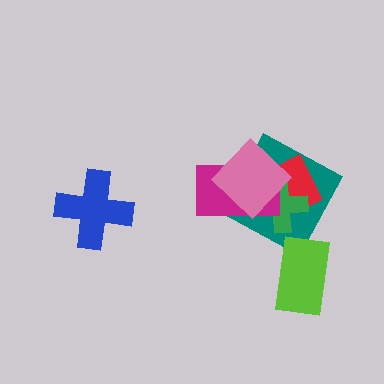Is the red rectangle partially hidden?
Yes, it is partially covered by another shape.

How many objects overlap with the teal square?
4 objects overlap with the teal square.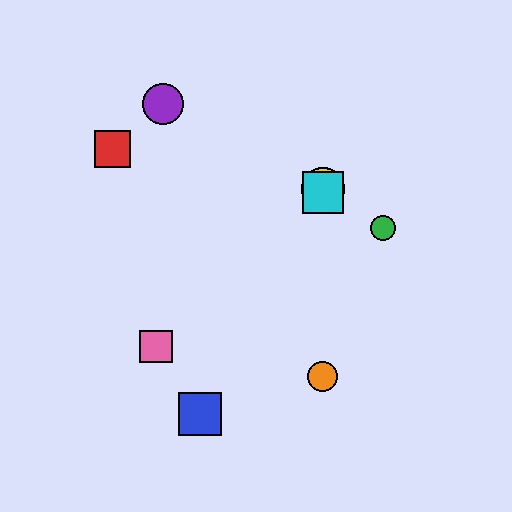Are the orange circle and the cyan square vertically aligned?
Yes, both are at x≈323.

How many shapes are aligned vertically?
3 shapes (the yellow circle, the orange circle, the cyan square) are aligned vertically.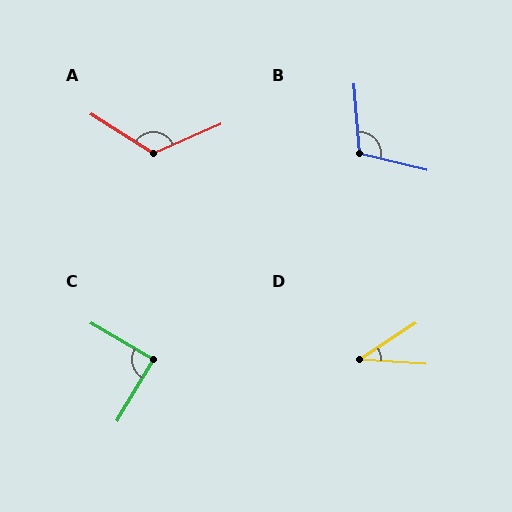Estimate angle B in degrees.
Approximately 108 degrees.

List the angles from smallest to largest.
D (37°), C (89°), B (108°), A (124°).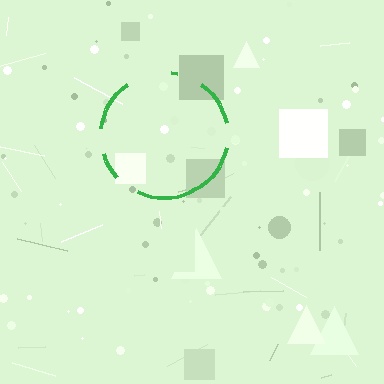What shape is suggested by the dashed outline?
The dashed outline suggests a circle.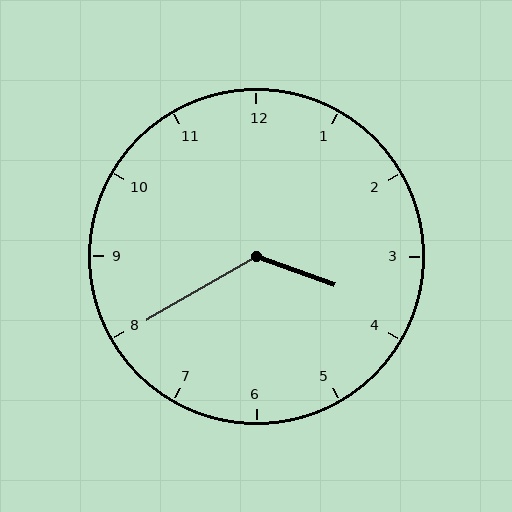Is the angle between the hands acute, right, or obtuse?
It is obtuse.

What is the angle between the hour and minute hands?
Approximately 130 degrees.